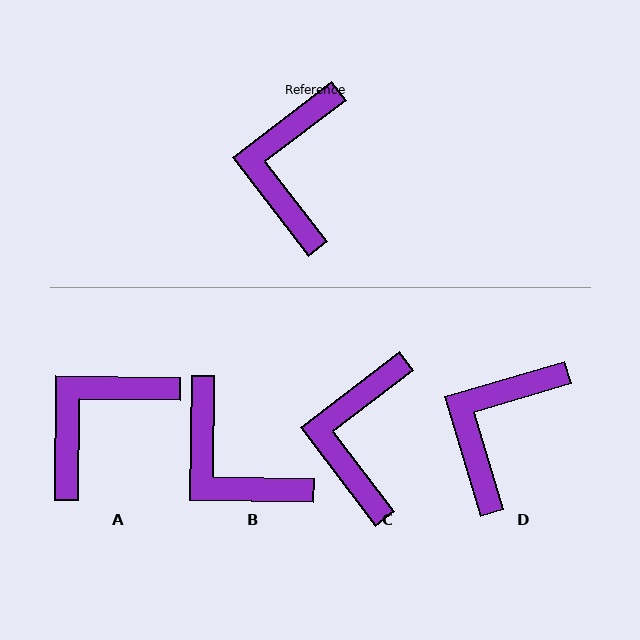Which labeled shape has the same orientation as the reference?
C.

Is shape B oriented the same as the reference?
No, it is off by about 52 degrees.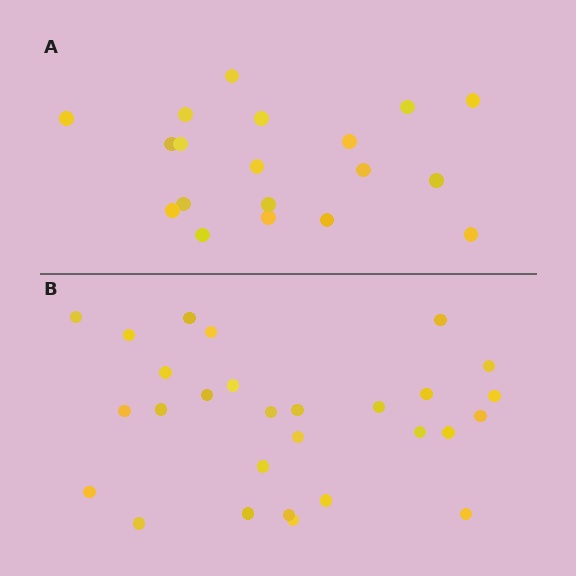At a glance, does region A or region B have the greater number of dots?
Region B (the bottom region) has more dots.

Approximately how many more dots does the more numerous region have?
Region B has roughly 8 or so more dots than region A.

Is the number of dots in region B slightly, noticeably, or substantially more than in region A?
Region B has substantially more. The ratio is roughly 1.5 to 1.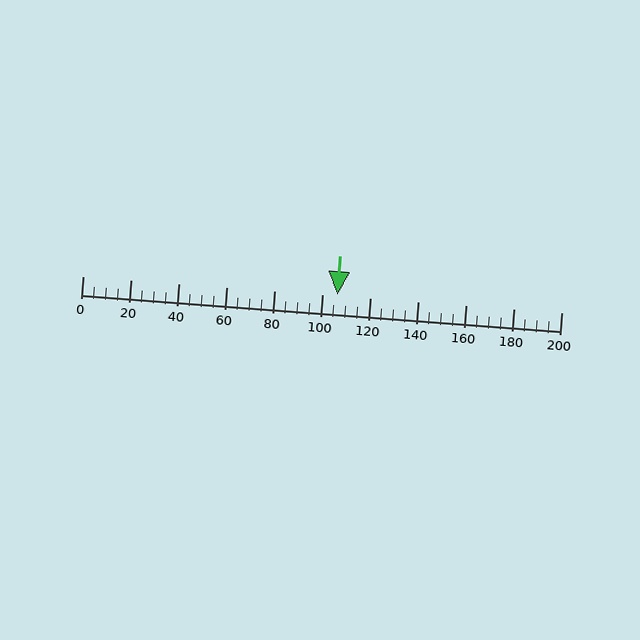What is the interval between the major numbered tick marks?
The major tick marks are spaced 20 units apart.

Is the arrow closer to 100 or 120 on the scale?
The arrow is closer to 100.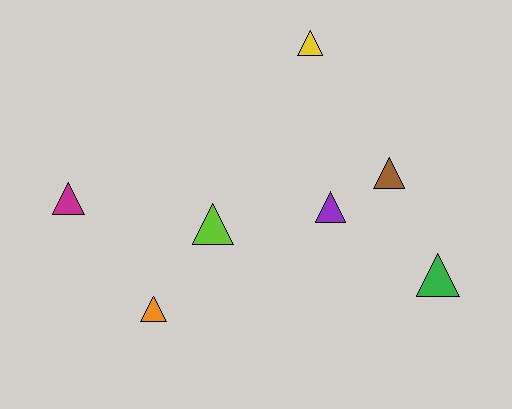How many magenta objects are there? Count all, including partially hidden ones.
There is 1 magenta object.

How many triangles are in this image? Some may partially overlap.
There are 7 triangles.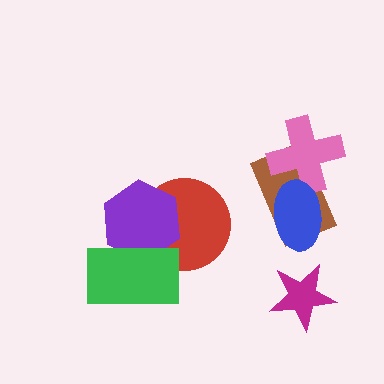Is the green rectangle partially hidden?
No, no other shape covers it.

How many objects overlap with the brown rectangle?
2 objects overlap with the brown rectangle.